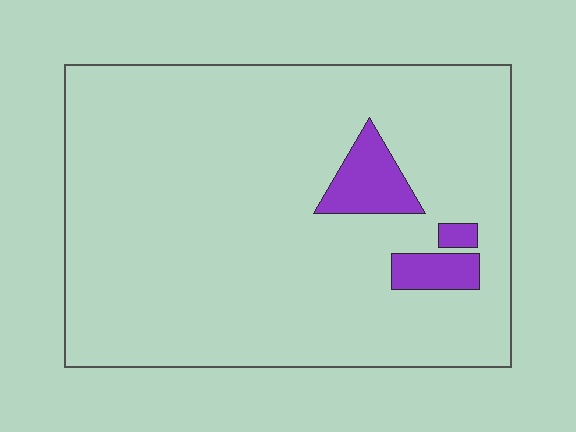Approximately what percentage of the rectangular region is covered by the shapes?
Approximately 5%.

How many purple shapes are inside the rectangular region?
3.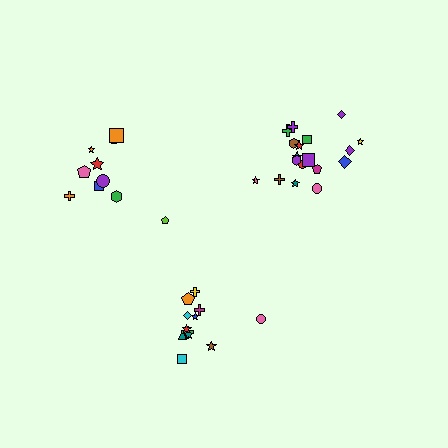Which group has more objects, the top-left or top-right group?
The top-right group.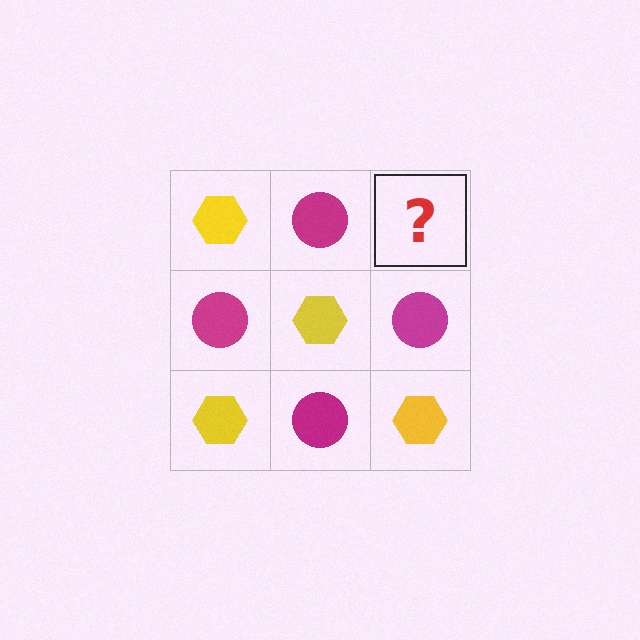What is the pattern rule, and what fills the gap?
The rule is that it alternates yellow hexagon and magenta circle in a checkerboard pattern. The gap should be filled with a yellow hexagon.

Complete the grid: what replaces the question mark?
The question mark should be replaced with a yellow hexagon.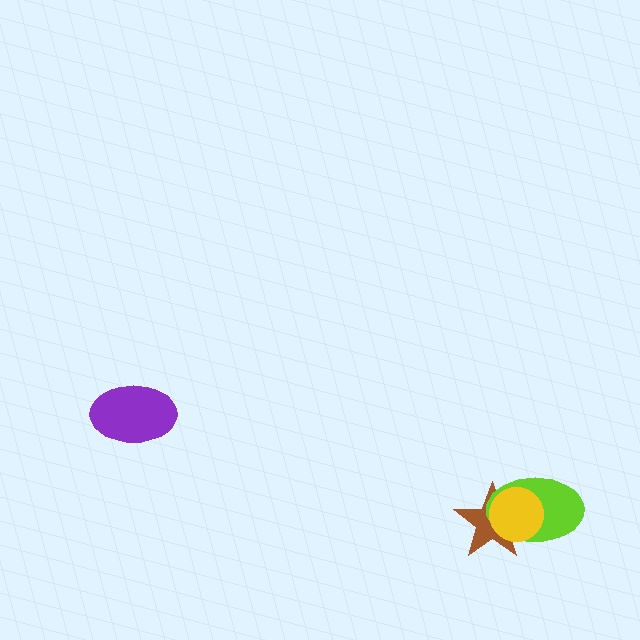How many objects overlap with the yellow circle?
2 objects overlap with the yellow circle.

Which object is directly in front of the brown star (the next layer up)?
The lime ellipse is directly in front of the brown star.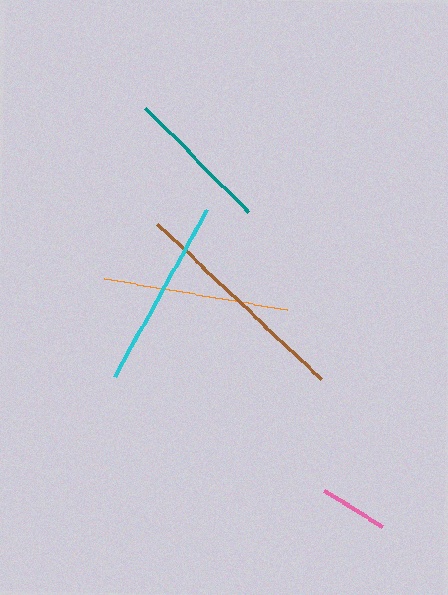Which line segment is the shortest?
The pink line is the shortest at approximately 69 pixels.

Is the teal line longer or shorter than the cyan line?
The cyan line is longer than the teal line.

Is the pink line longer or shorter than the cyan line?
The cyan line is longer than the pink line.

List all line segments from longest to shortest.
From longest to shortest: brown, cyan, orange, teal, pink.